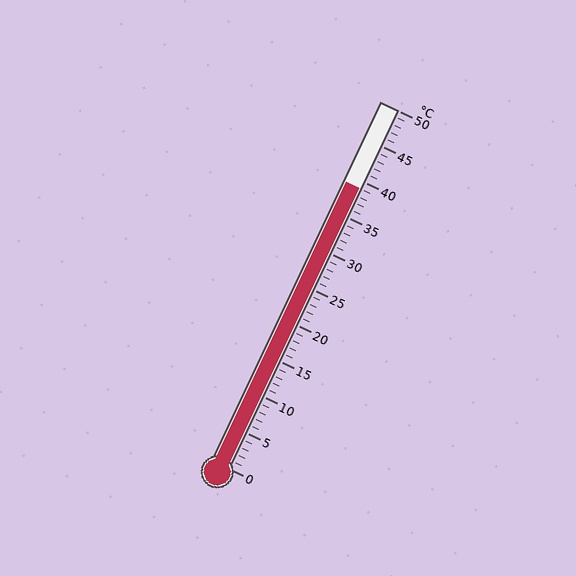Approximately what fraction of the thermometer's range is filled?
The thermometer is filled to approximately 80% of its range.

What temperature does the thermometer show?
The thermometer shows approximately 39°C.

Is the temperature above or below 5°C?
The temperature is above 5°C.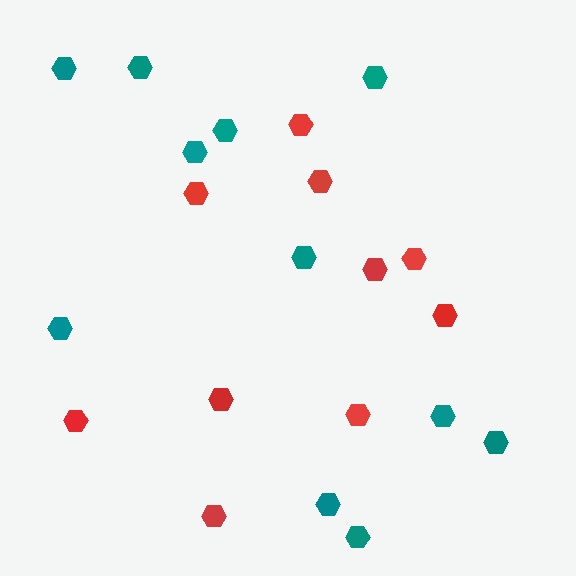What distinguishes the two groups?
There are 2 groups: one group of red hexagons (10) and one group of teal hexagons (11).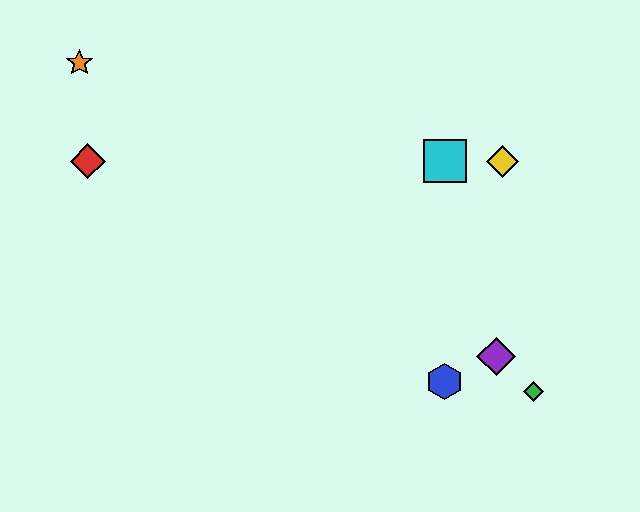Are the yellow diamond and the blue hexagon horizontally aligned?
No, the yellow diamond is at y≈161 and the blue hexagon is at y≈382.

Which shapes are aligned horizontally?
The red diamond, the yellow diamond, the cyan square are aligned horizontally.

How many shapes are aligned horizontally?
3 shapes (the red diamond, the yellow diamond, the cyan square) are aligned horizontally.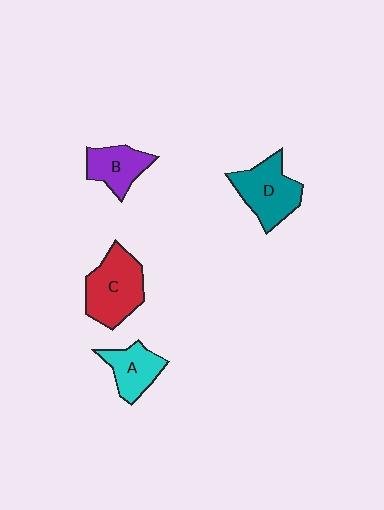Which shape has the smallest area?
Shape A (cyan).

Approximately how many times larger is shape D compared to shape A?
Approximately 1.4 times.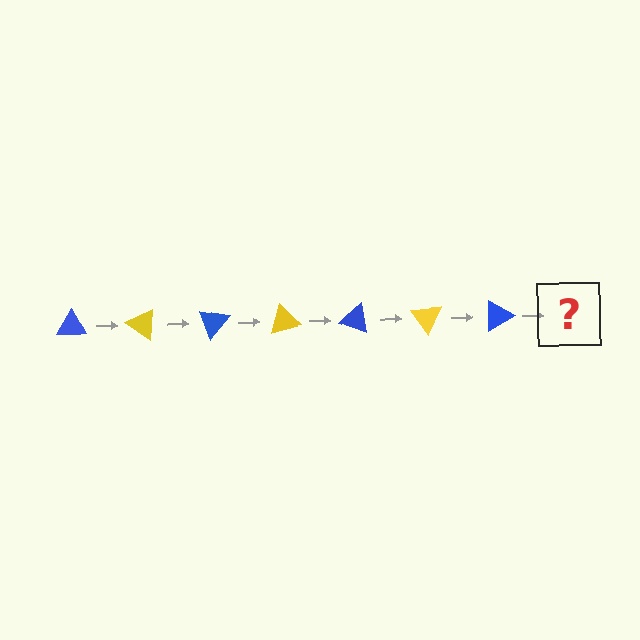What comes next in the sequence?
The next element should be a yellow triangle, rotated 245 degrees from the start.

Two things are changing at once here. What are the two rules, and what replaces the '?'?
The two rules are that it rotates 35 degrees each step and the color cycles through blue and yellow. The '?' should be a yellow triangle, rotated 245 degrees from the start.